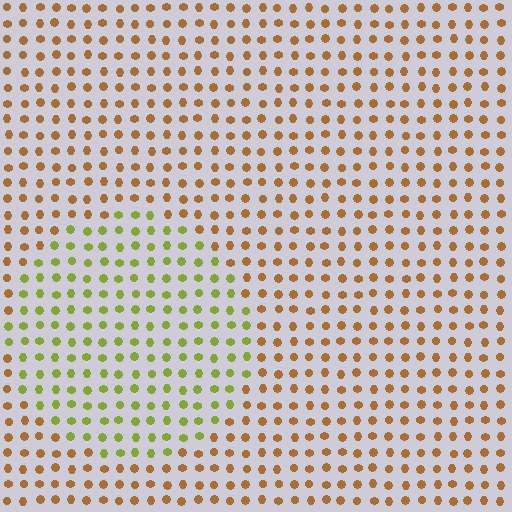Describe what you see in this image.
The image is filled with small brown elements in a uniform arrangement. A circle-shaped region is visible where the elements are tinted to a slightly different hue, forming a subtle color boundary.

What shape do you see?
I see a circle.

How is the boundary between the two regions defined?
The boundary is defined purely by a slight shift in hue (about 51 degrees). Spacing, size, and orientation are identical on both sides.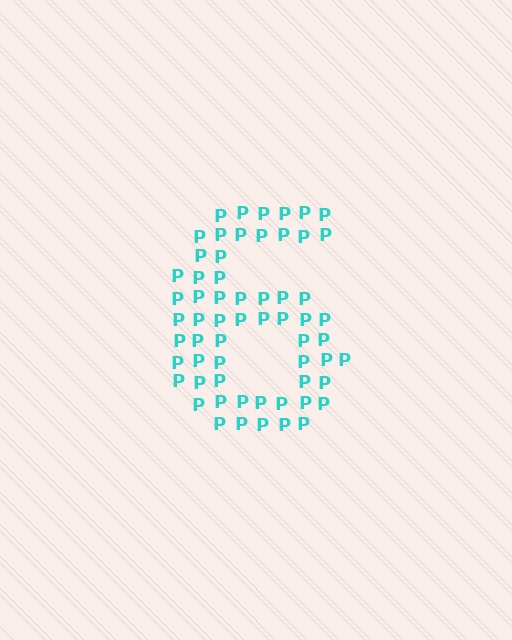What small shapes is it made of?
It is made of small letter P's.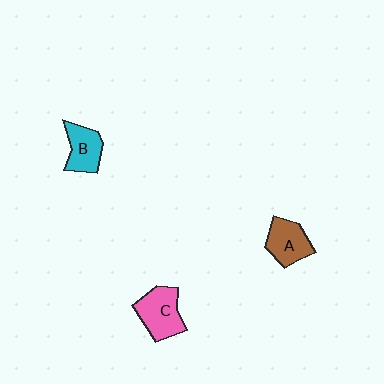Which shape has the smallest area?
Shape B (cyan).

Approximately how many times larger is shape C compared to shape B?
Approximately 1.3 times.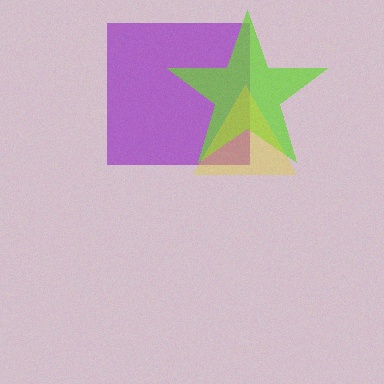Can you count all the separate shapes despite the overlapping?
Yes, there are 3 separate shapes.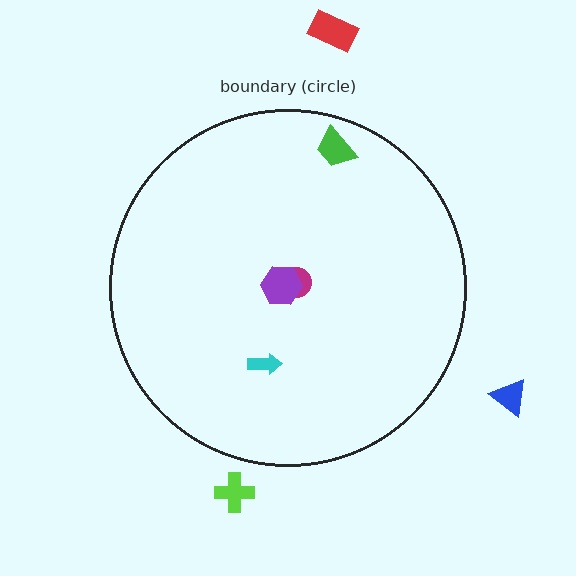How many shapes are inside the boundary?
4 inside, 3 outside.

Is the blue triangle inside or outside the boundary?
Outside.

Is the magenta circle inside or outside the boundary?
Inside.